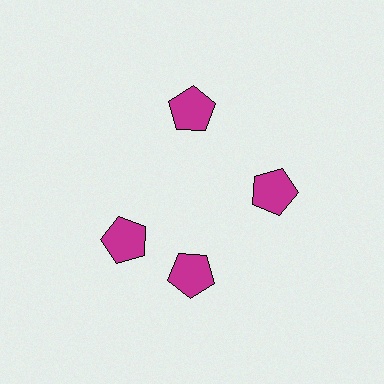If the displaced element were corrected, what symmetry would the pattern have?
It would have 4-fold rotational symmetry — the pattern would map onto itself every 90 degrees.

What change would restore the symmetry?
The symmetry would be restored by rotating it back into even spacing with its neighbors so that all 4 pentagons sit at equal angles and equal distance from the center.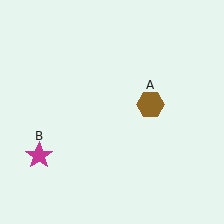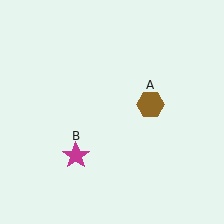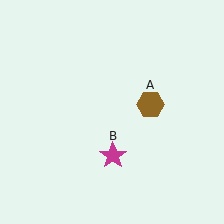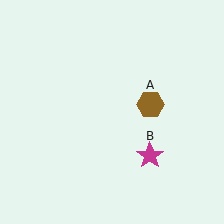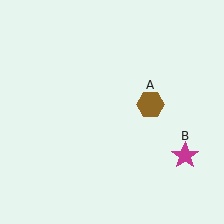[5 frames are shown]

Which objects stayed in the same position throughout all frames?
Brown hexagon (object A) remained stationary.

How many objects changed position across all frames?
1 object changed position: magenta star (object B).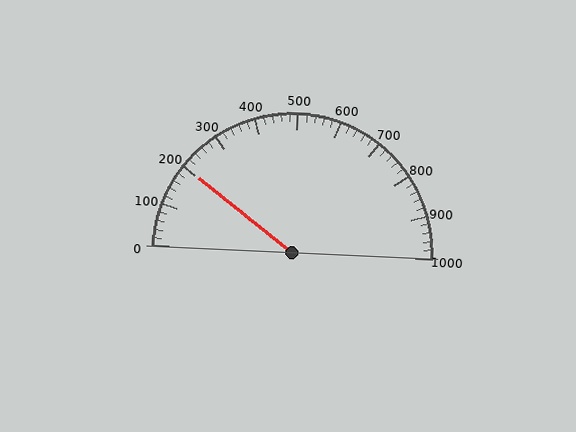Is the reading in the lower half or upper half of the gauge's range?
The reading is in the lower half of the range (0 to 1000).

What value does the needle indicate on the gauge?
The needle indicates approximately 200.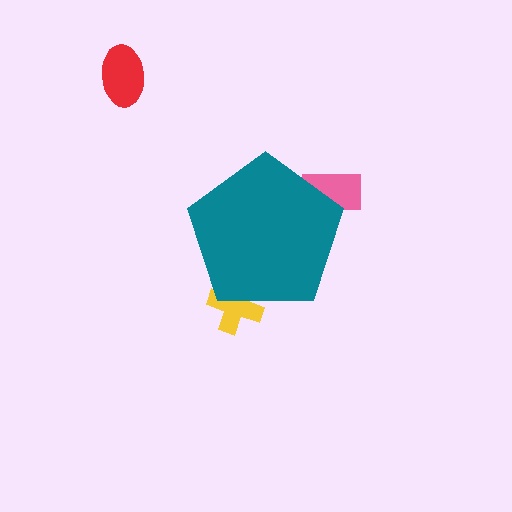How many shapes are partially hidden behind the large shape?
2 shapes are partially hidden.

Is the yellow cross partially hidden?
Yes, the yellow cross is partially hidden behind the teal pentagon.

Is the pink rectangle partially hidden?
Yes, the pink rectangle is partially hidden behind the teal pentagon.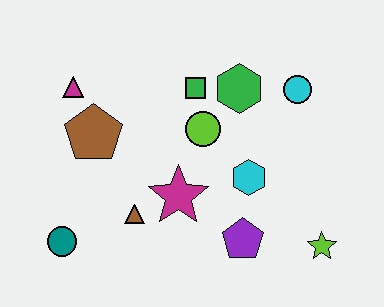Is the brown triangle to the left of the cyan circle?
Yes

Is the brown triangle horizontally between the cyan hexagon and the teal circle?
Yes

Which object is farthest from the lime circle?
The teal circle is farthest from the lime circle.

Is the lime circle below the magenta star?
No